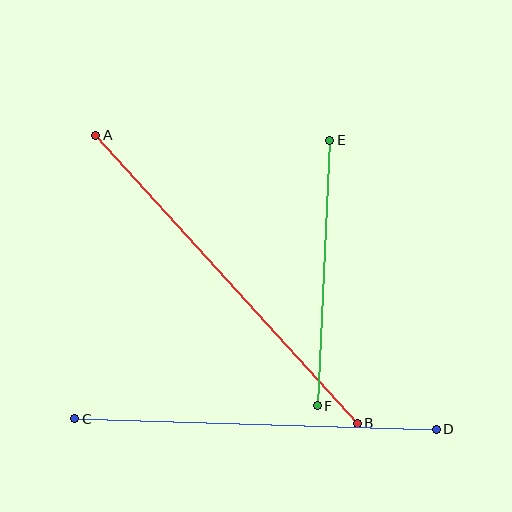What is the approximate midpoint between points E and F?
The midpoint is at approximately (324, 273) pixels.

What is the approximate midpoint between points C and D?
The midpoint is at approximately (256, 424) pixels.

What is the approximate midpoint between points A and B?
The midpoint is at approximately (227, 279) pixels.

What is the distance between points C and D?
The distance is approximately 362 pixels.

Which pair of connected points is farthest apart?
Points A and B are farthest apart.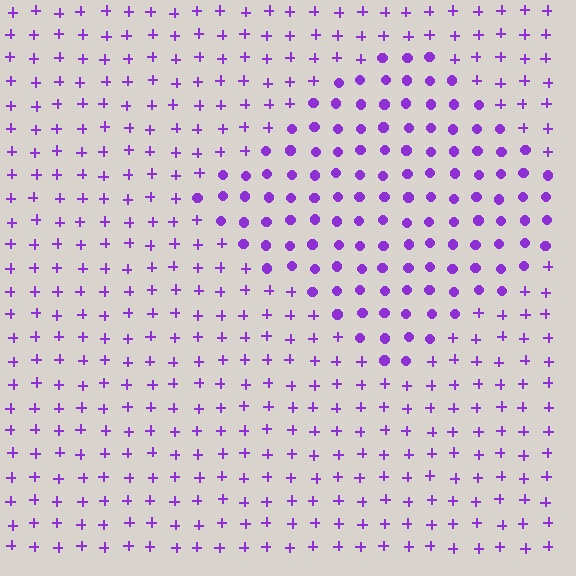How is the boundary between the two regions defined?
The boundary is defined by a change in element shape: circles inside vs. plus signs outside. All elements share the same color and spacing.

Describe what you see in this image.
The image is filled with small purple elements arranged in a uniform grid. A diamond-shaped region contains circles, while the surrounding area contains plus signs. The boundary is defined purely by the change in element shape.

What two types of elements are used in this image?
The image uses circles inside the diamond region and plus signs outside it.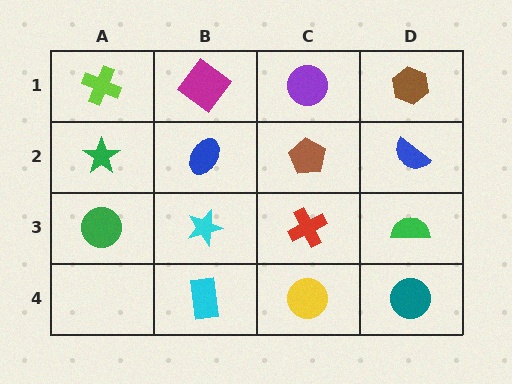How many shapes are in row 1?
4 shapes.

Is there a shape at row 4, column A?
No, that cell is empty.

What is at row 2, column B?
A blue ellipse.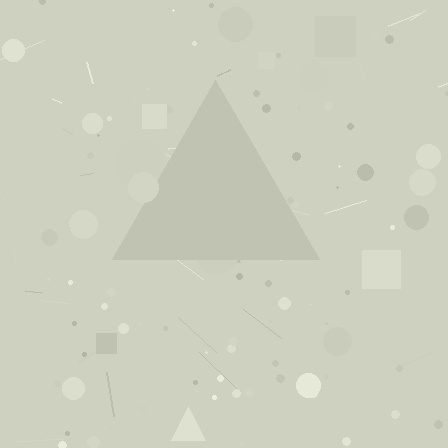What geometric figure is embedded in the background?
A triangle is embedded in the background.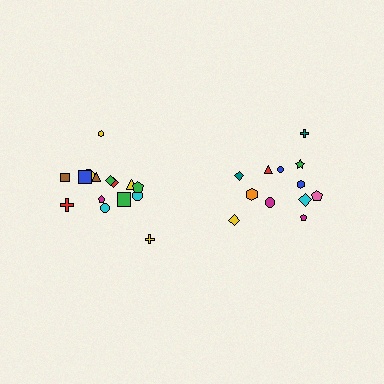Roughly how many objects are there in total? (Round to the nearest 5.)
Roughly 25 objects in total.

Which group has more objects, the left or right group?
The left group.